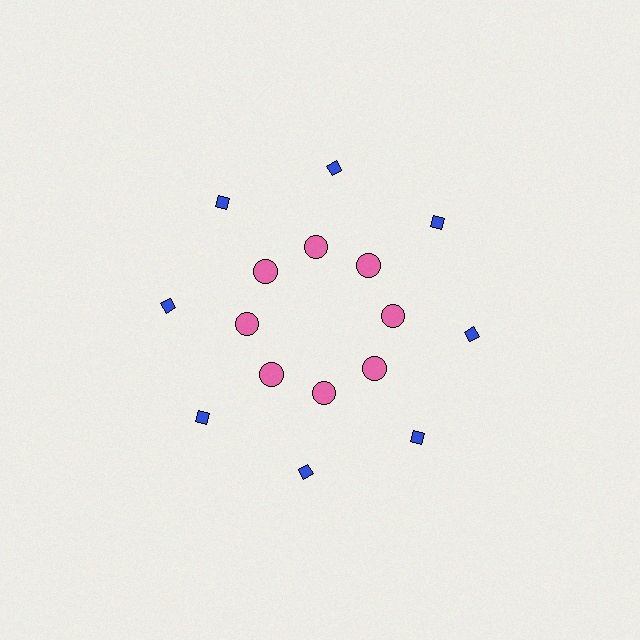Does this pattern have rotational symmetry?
Yes, this pattern has 8-fold rotational symmetry. It looks the same after rotating 45 degrees around the center.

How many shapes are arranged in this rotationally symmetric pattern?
There are 16 shapes, arranged in 8 groups of 2.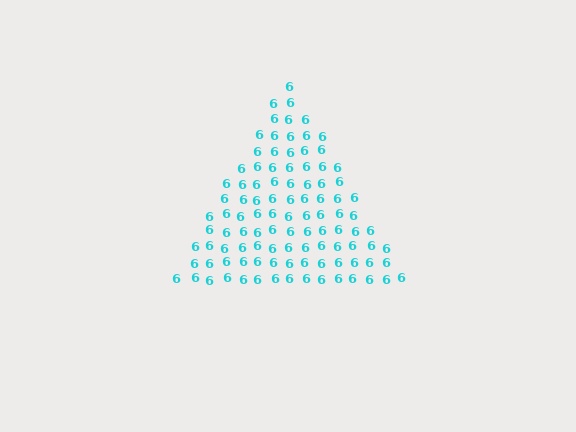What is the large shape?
The large shape is a triangle.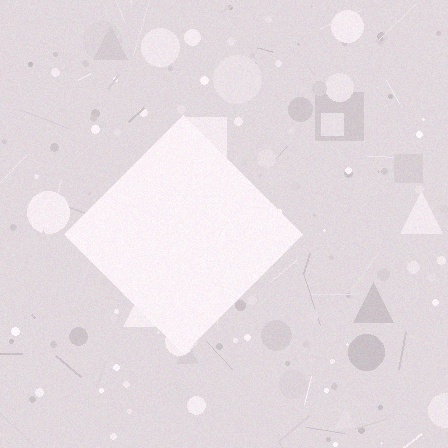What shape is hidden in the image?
A diamond is hidden in the image.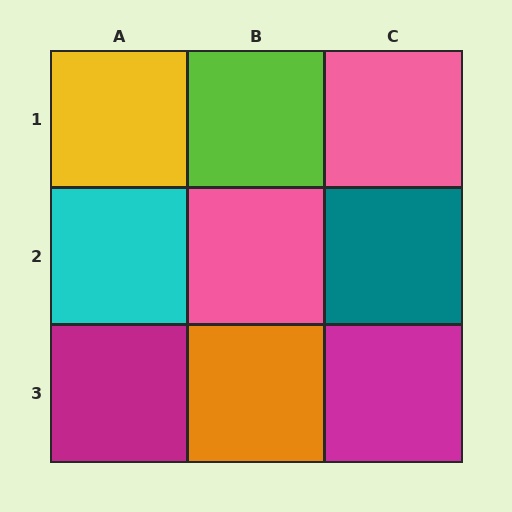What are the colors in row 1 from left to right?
Yellow, lime, pink.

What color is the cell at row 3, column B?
Orange.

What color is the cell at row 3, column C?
Magenta.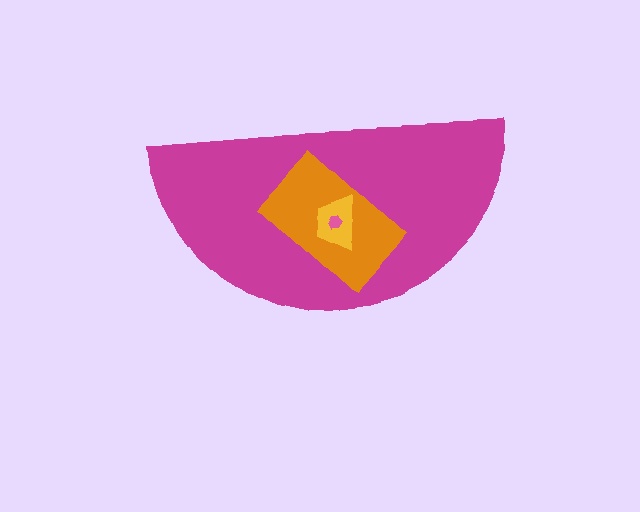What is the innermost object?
The pink hexagon.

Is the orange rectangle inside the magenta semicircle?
Yes.